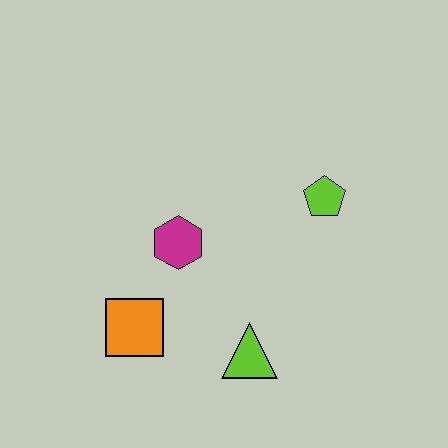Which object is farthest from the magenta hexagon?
The lime pentagon is farthest from the magenta hexagon.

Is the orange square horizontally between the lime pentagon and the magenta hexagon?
No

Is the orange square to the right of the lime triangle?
No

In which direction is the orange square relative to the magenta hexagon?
The orange square is below the magenta hexagon.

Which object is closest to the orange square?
The magenta hexagon is closest to the orange square.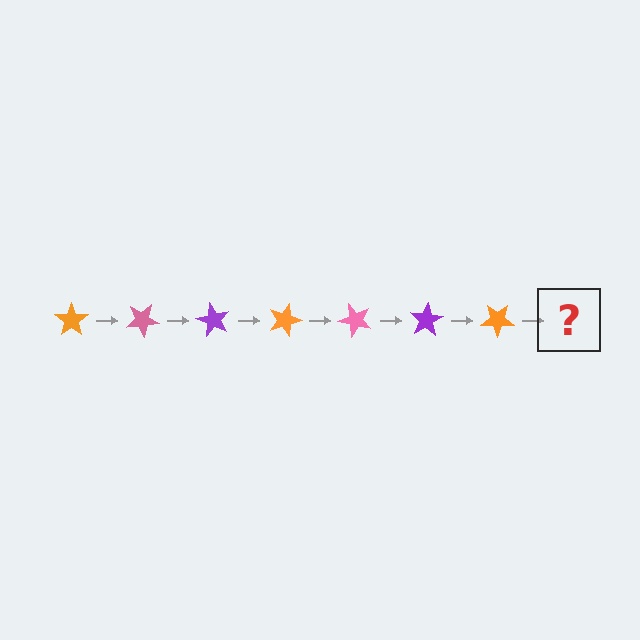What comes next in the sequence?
The next element should be a pink star, rotated 210 degrees from the start.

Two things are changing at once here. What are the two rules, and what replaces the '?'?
The two rules are that it rotates 30 degrees each step and the color cycles through orange, pink, and purple. The '?' should be a pink star, rotated 210 degrees from the start.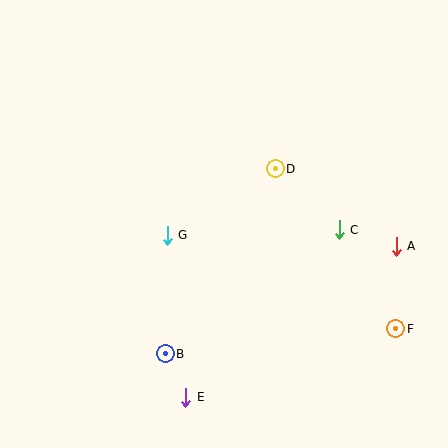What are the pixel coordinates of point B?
Point B is at (165, 354).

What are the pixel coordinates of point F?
Point F is at (396, 329).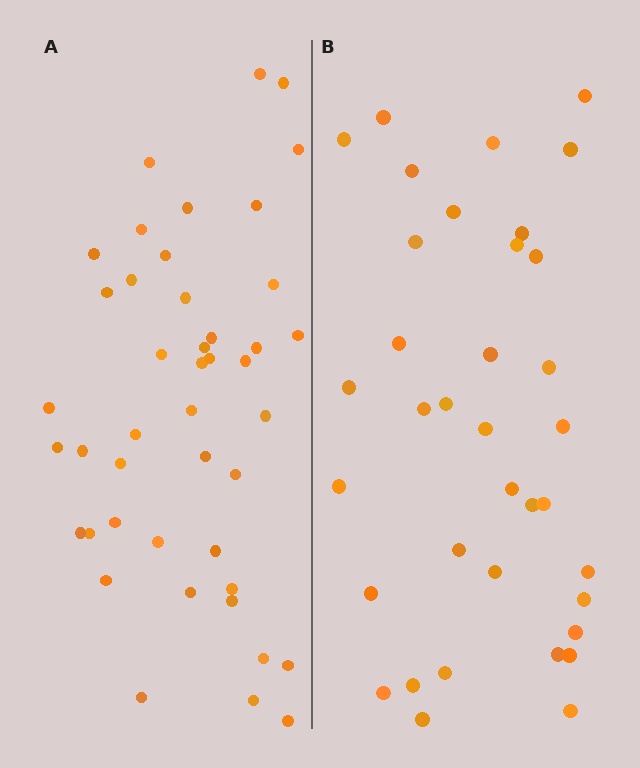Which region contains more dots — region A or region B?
Region A (the left region) has more dots.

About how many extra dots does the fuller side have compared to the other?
Region A has roughly 8 or so more dots than region B.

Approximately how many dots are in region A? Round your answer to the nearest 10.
About 40 dots. (The exact count is 44, which rounds to 40.)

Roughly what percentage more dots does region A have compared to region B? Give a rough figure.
About 20% more.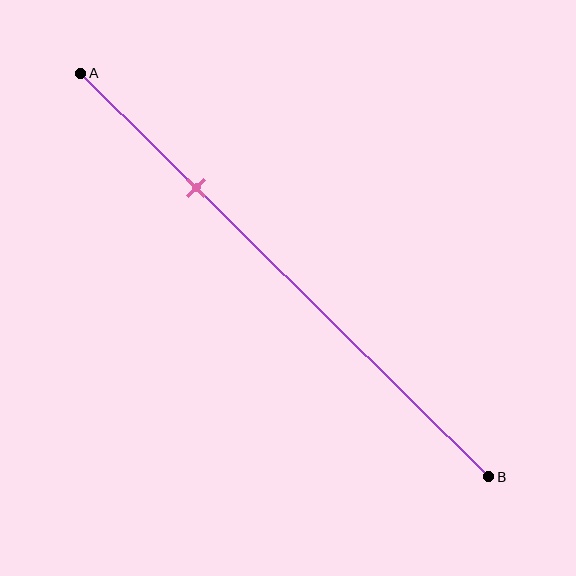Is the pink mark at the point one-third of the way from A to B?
No, the mark is at about 30% from A, not at the 33% one-third point.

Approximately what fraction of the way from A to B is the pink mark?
The pink mark is approximately 30% of the way from A to B.